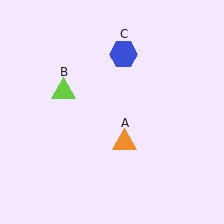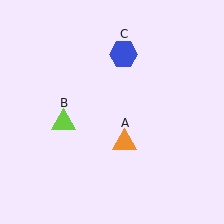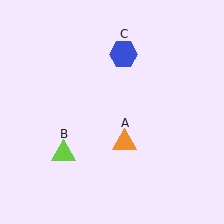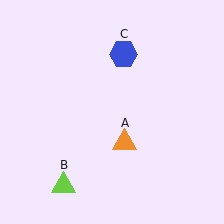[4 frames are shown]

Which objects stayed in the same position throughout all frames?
Orange triangle (object A) and blue hexagon (object C) remained stationary.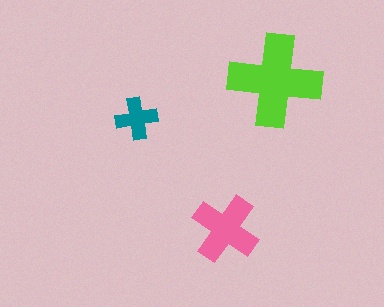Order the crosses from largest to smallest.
the lime one, the pink one, the teal one.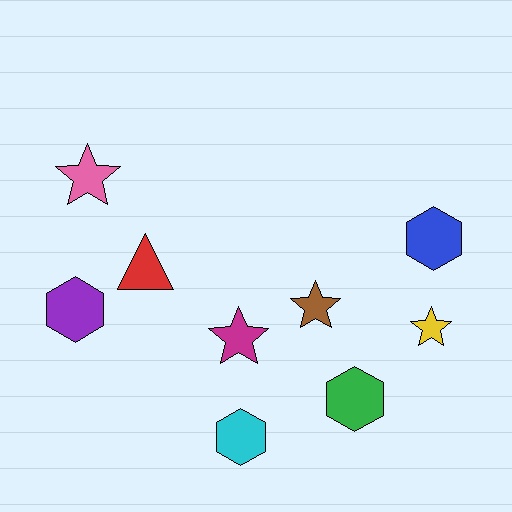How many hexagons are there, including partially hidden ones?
There are 4 hexagons.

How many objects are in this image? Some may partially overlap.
There are 9 objects.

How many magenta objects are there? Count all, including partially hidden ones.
There is 1 magenta object.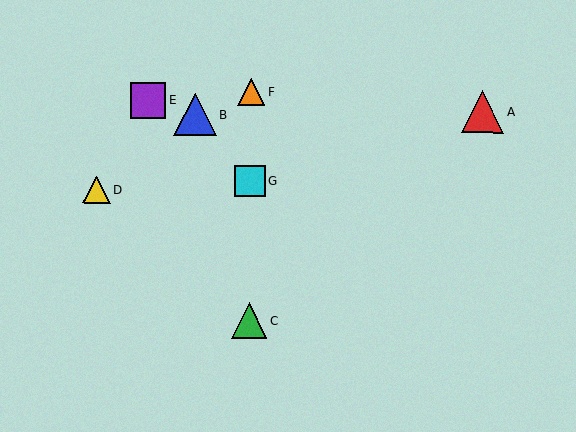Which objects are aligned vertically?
Objects C, F, G are aligned vertically.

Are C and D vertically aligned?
No, C is at x≈249 and D is at x≈97.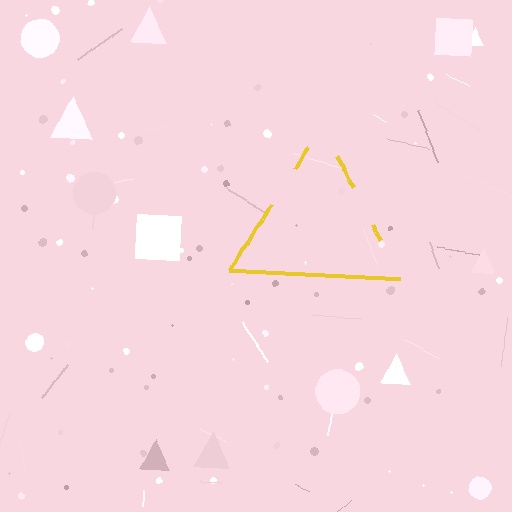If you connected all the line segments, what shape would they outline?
They would outline a triangle.